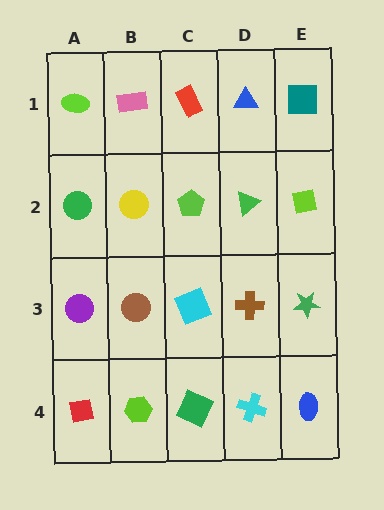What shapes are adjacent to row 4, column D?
A brown cross (row 3, column D), a green square (row 4, column C), a blue ellipse (row 4, column E).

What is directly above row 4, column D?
A brown cross.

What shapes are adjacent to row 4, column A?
A purple circle (row 3, column A), a lime hexagon (row 4, column B).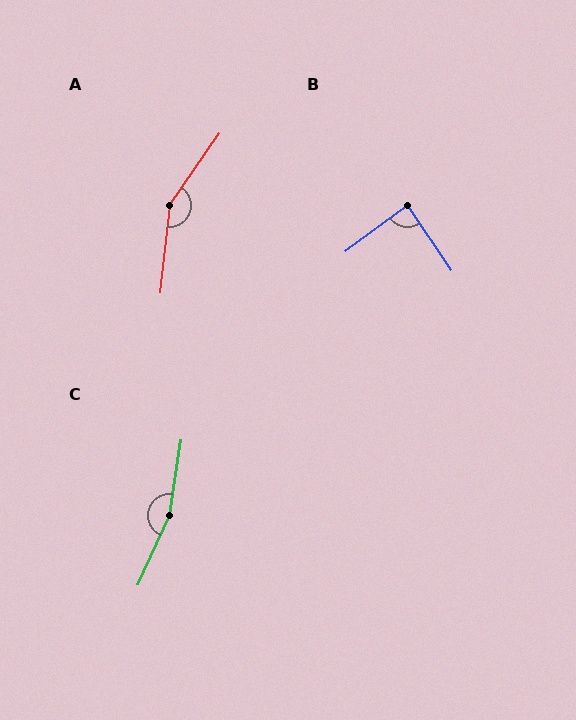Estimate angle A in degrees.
Approximately 151 degrees.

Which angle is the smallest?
B, at approximately 87 degrees.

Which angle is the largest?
C, at approximately 164 degrees.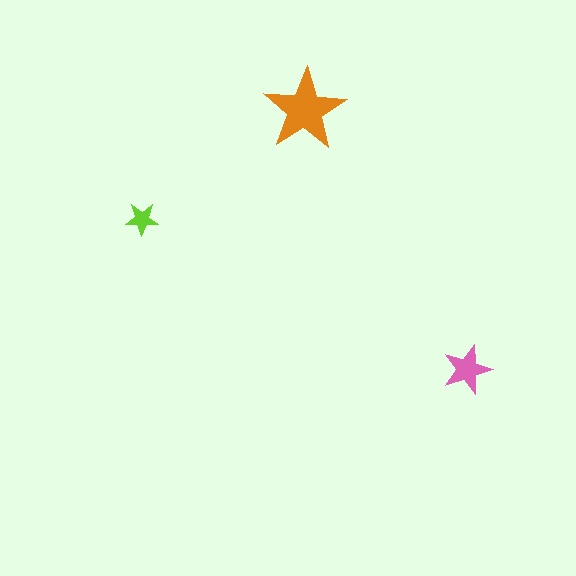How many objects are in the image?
There are 3 objects in the image.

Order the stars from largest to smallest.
the orange one, the pink one, the lime one.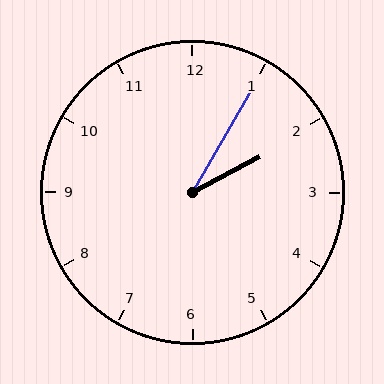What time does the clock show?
2:05.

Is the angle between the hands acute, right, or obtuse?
It is acute.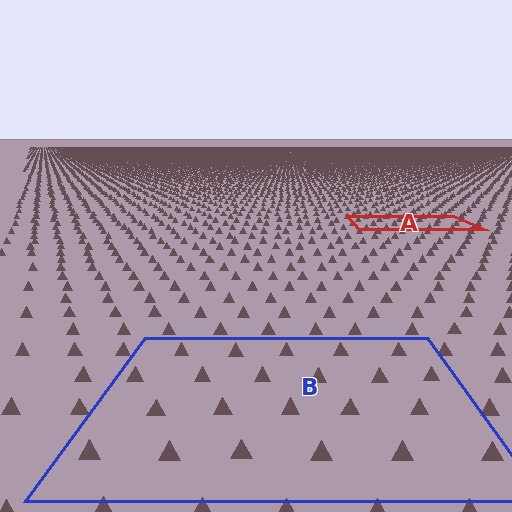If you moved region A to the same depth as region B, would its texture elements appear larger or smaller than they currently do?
They would appear larger. At a closer depth, the same texture elements are projected at a bigger on-screen size.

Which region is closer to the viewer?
Region B is closer. The texture elements there are larger and more spread out.